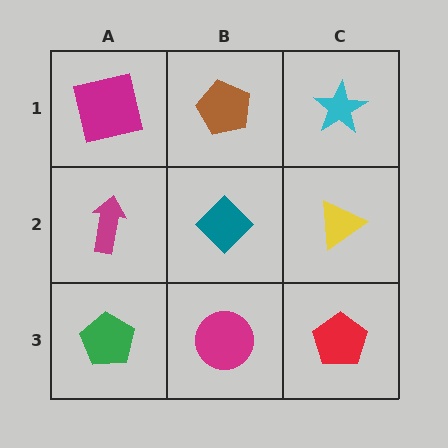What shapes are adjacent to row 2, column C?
A cyan star (row 1, column C), a red pentagon (row 3, column C), a teal diamond (row 2, column B).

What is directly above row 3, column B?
A teal diamond.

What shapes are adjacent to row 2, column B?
A brown pentagon (row 1, column B), a magenta circle (row 3, column B), a magenta arrow (row 2, column A), a yellow triangle (row 2, column C).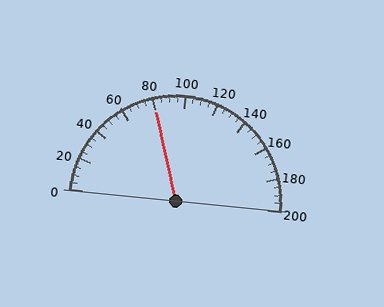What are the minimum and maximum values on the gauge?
The gauge ranges from 0 to 200.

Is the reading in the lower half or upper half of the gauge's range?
The reading is in the lower half of the range (0 to 200).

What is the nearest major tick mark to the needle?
The nearest major tick mark is 80.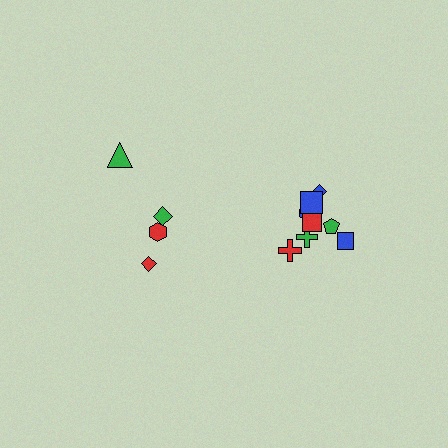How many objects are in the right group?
There are 8 objects.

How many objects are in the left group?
There are 4 objects.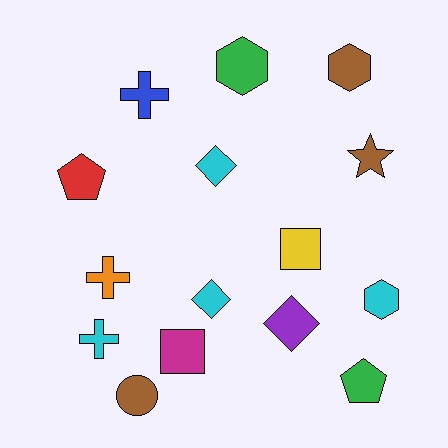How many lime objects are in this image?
There are no lime objects.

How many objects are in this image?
There are 15 objects.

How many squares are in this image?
There are 2 squares.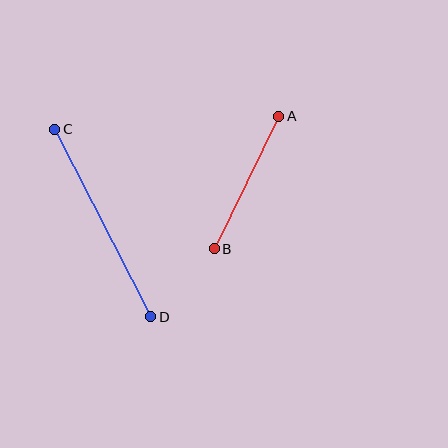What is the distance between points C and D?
The distance is approximately 211 pixels.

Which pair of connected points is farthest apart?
Points C and D are farthest apart.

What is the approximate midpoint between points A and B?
The midpoint is at approximately (246, 183) pixels.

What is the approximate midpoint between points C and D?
The midpoint is at approximately (103, 223) pixels.